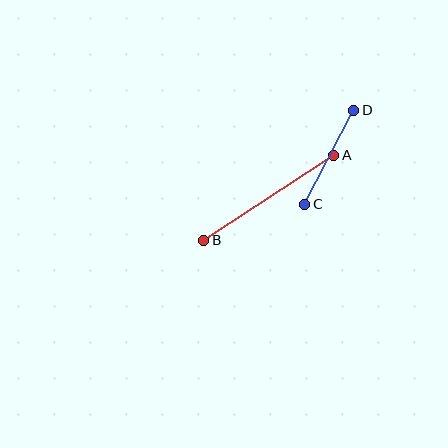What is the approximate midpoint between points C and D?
The midpoint is at approximately (329, 157) pixels.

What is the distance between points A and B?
The distance is approximately 155 pixels.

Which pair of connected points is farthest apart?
Points A and B are farthest apart.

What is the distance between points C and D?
The distance is approximately 106 pixels.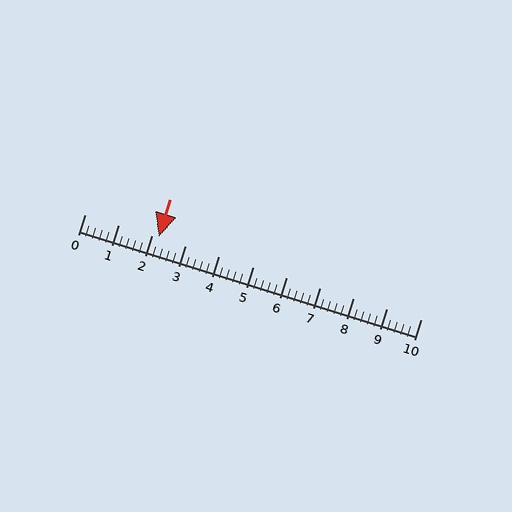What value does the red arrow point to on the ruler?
The red arrow points to approximately 2.2.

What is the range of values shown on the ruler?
The ruler shows values from 0 to 10.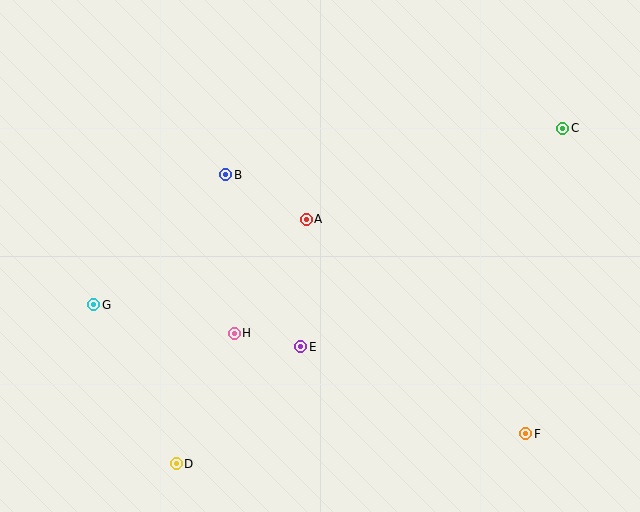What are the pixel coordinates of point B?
Point B is at (226, 175).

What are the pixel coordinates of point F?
Point F is at (526, 434).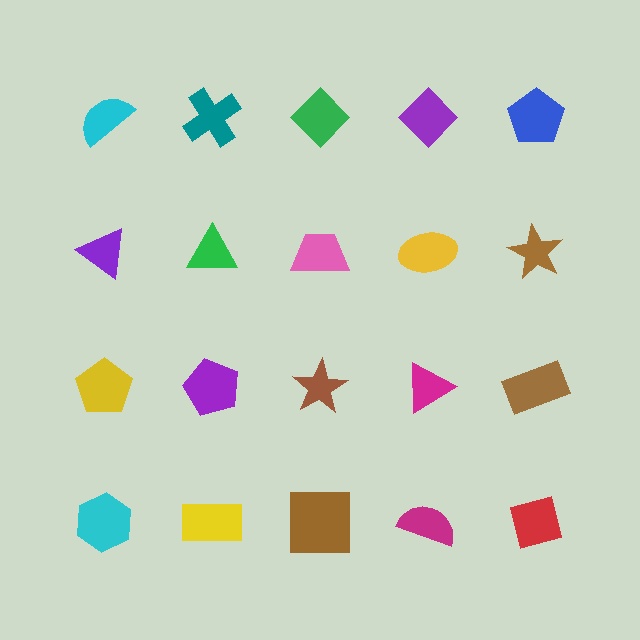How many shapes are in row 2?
5 shapes.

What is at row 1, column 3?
A green diamond.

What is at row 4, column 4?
A magenta semicircle.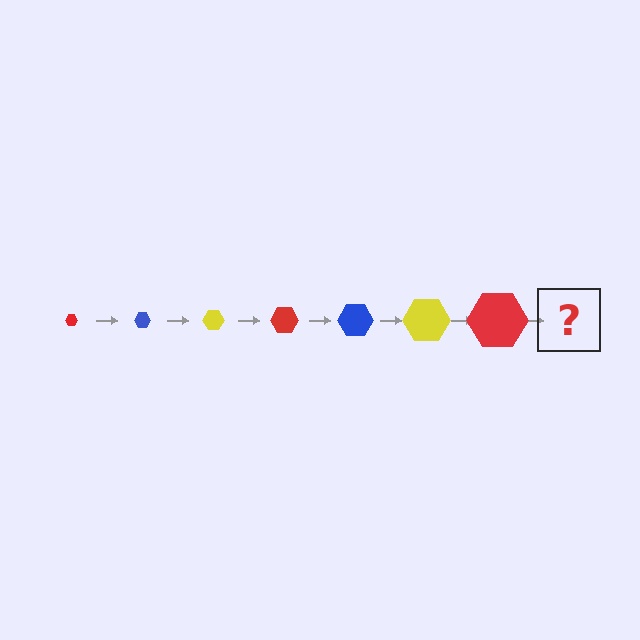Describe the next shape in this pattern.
It should be a blue hexagon, larger than the previous one.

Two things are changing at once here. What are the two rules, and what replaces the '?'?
The two rules are that the hexagon grows larger each step and the color cycles through red, blue, and yellow. The '?' should be a blue hexagon, larger than the previous one.